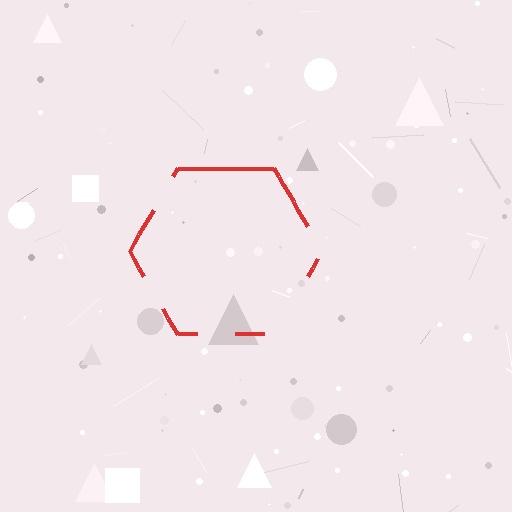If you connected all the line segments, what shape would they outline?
They would outline a hexagon.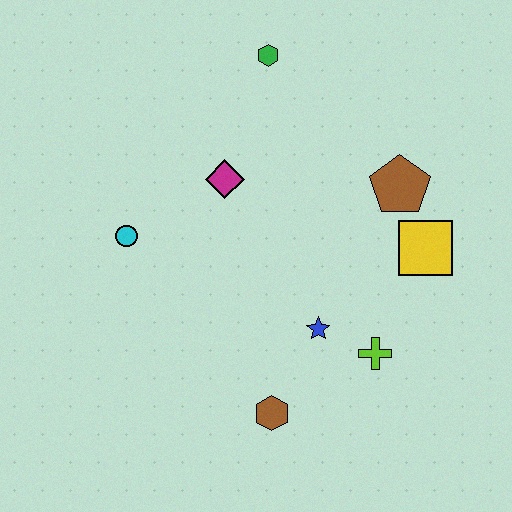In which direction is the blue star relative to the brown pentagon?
The blue star is below the brown pentagon.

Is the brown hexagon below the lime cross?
Yes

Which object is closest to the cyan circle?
The magenta diamond is closest to the cyan circle.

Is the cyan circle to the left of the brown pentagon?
Yes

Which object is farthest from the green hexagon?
The brown hexagon is farthest from the green hexagon.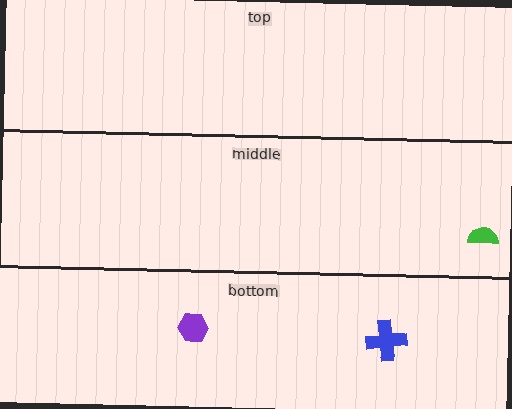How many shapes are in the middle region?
1.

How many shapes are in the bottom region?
2.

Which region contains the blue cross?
The bottom region.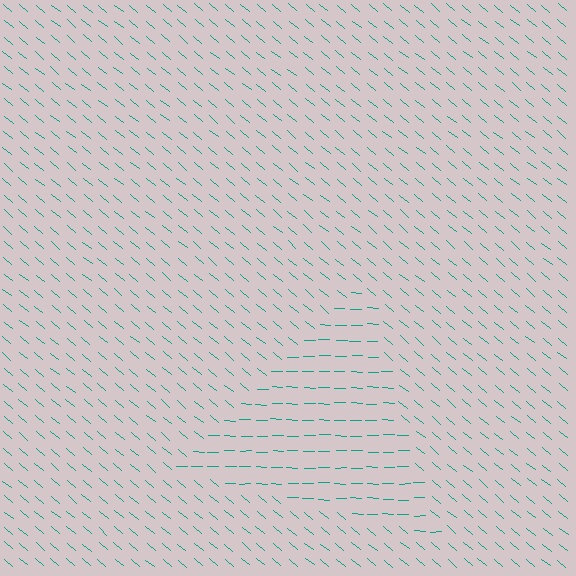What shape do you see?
I see a triangle.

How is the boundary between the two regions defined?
The boundary is defined purely by a change in line orientation (approximately 39 degrees difference). All lines are the same color and thickness.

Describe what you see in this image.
The image is filled with small teal line segments. A triangle region in the image has lines oriented differently from the surrounding lines, creating a visible texture boundary.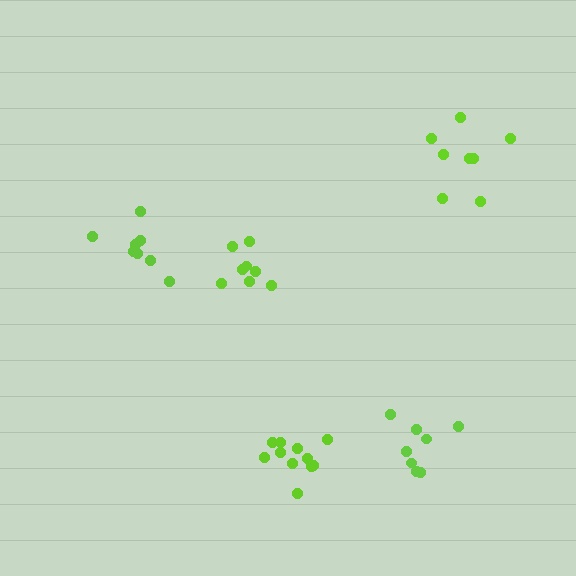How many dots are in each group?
Group 1: 8 dots, Group 2: 8 dots, Group 3: 8 dots, Group 4: 8 dots, Group 5: 13 dots (45 total).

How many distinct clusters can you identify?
There are 5 distinct clusters.